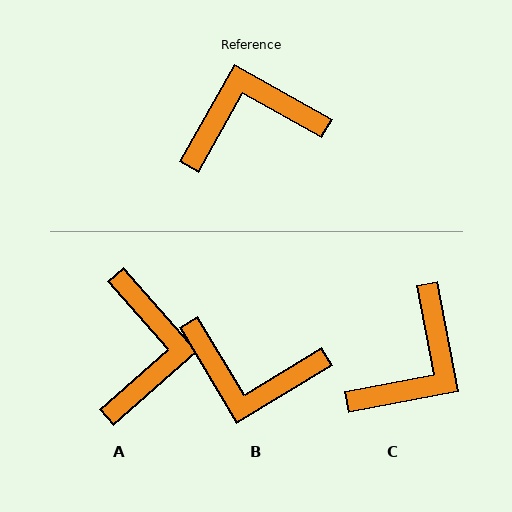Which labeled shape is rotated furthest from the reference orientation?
B, about 151 degrees away.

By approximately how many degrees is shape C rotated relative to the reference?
Approximately 140 degrees clockwise.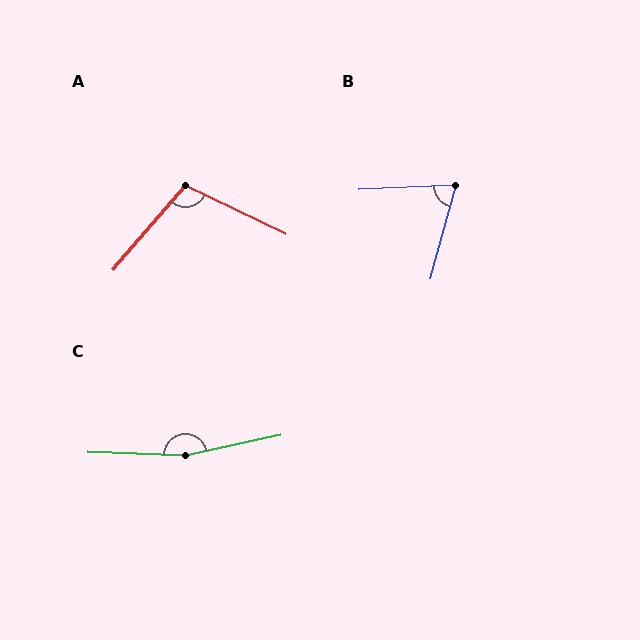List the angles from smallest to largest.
B (72°), A (105°), C (166°).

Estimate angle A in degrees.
Approximately 105 degrees.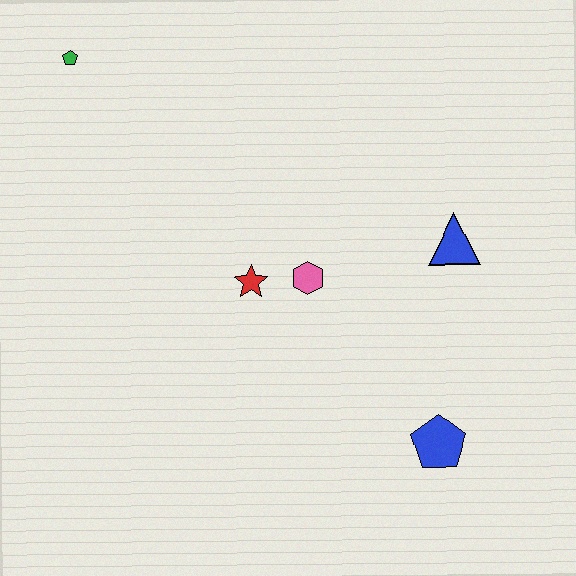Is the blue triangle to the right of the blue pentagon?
Yes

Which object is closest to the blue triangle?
The pink hexagon is closest to the blue triangle.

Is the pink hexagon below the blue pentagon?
No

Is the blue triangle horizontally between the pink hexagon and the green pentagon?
No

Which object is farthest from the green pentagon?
The blue pentagon is farthest from the green pentagon.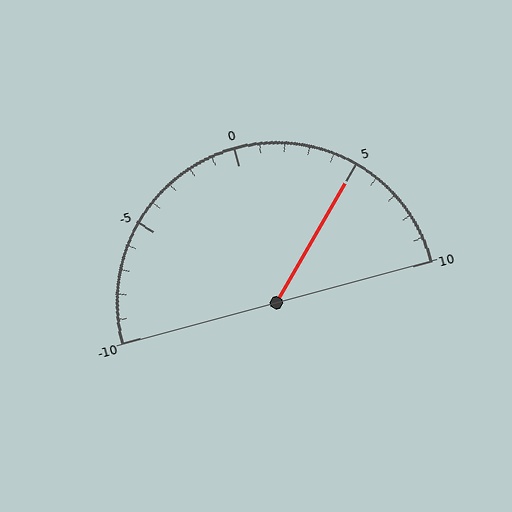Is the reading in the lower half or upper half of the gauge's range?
The reading is in the upper half of the range (-10 to 10).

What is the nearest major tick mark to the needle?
The nearest major tick mark is 5.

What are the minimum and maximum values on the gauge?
The gauge ranges from -10 to 10.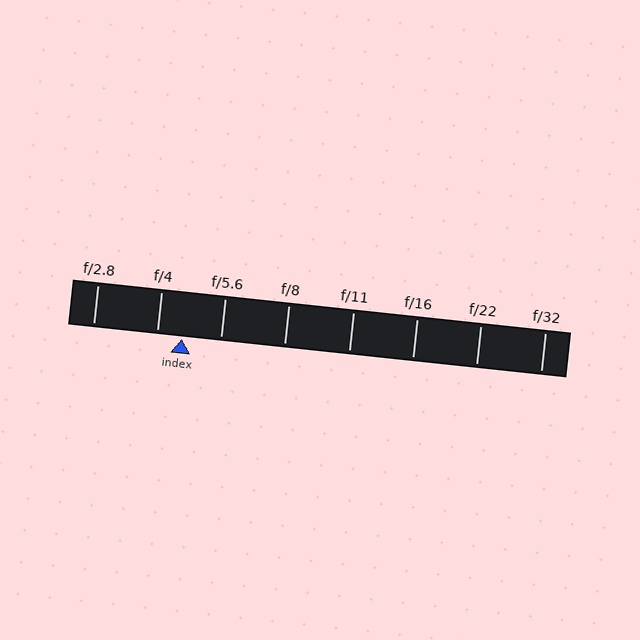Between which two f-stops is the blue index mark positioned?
The index mark is between f/4 and f/5.6.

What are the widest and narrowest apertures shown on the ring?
The widest aperture shown is f/2.8 and the narrowest is f/32.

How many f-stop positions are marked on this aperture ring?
There are 8 f-stop positions marked.